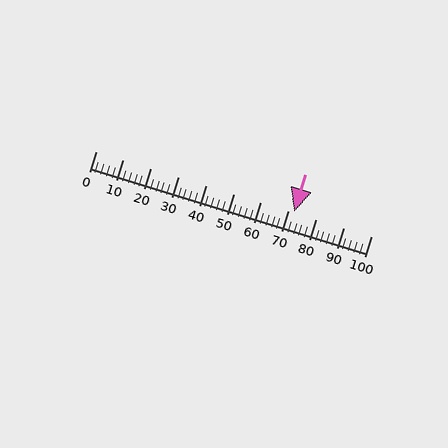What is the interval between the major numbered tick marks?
The major tick marks are spaced 10 units apart.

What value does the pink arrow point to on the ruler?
The pink arrow points to approximately 72.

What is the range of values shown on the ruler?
The ruler shows values from 0 to 100.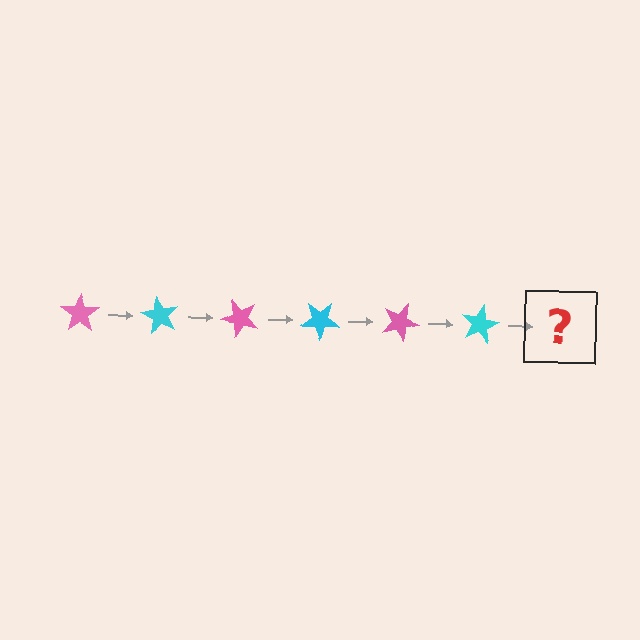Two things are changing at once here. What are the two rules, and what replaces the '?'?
The two rules are that it rotates 60 degrees each step and the color cycles through pink and cyan. The '?' should be a pink star, rotated 360 degrees from the start.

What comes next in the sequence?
The next element should be a pink star, rotated 360 degrees from the start.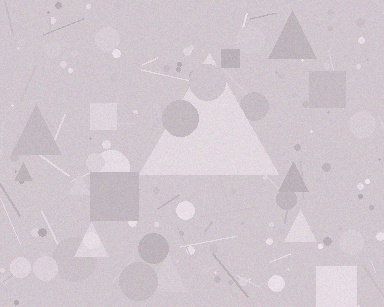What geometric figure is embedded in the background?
A triangle is embedded in the background.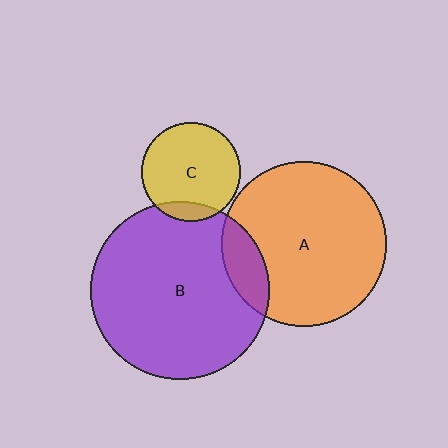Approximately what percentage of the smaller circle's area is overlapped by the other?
Approximately 10%.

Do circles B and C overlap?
Yes.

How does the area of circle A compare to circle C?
Approximately 2.8 times.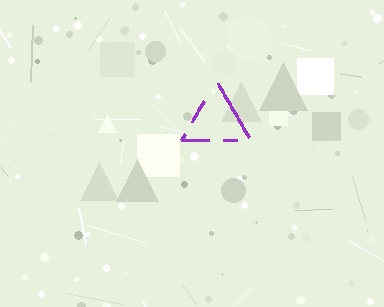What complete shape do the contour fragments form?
The contour fragments form a triangle.